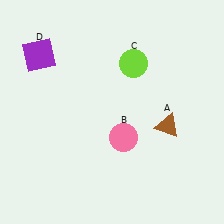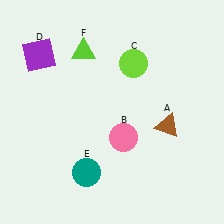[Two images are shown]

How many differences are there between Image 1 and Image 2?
There are 2 differences between the two images.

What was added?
A teal circle (E), a lime triangle (F) were added in Image 2.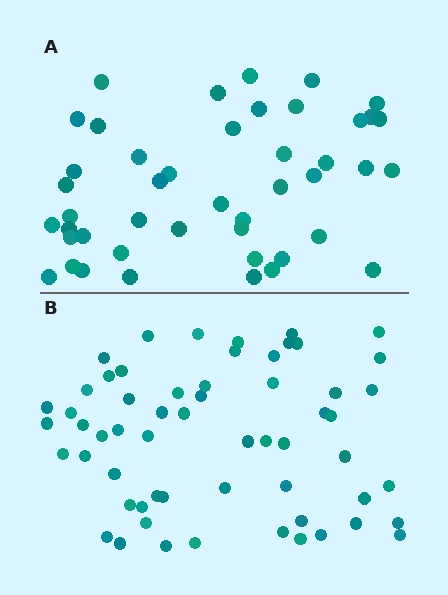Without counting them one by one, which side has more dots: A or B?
Region B (the bottom region) has more dots.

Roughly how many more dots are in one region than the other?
Region B has approximately 15 more dots than region A.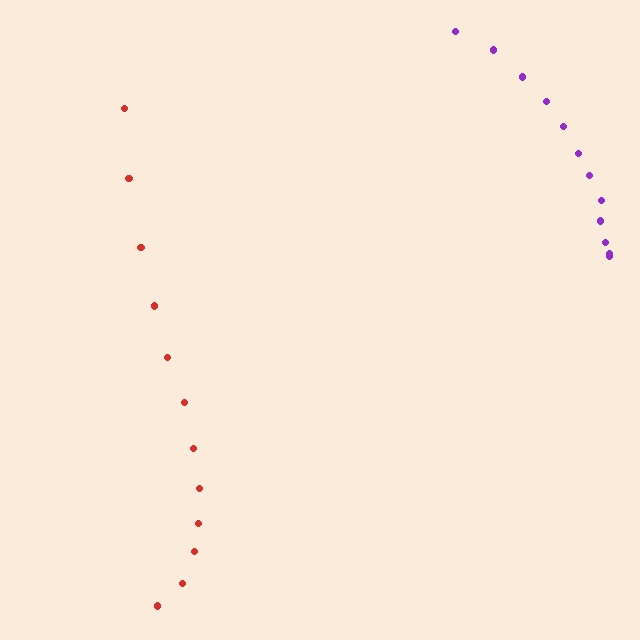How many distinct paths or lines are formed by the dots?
There are 2 distinct paths.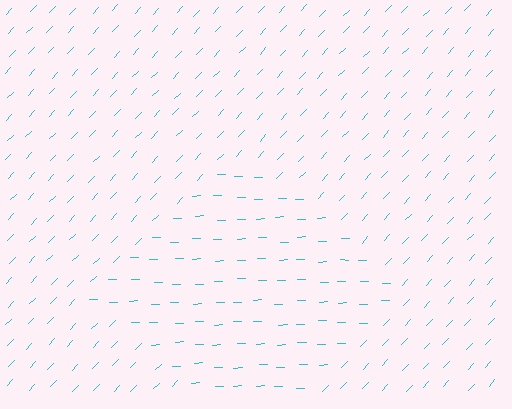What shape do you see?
I see a diamond.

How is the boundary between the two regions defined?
The boundary is defined purely by a change in line orientation (approximately 45 degrees difference). All lines are the same color and thickness.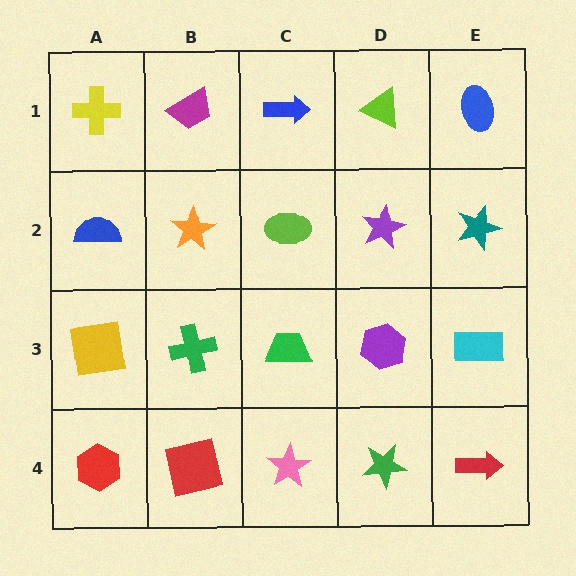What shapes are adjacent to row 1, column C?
A lime ellipse (row 2, column C), a magenta trapezoid (row 1, column B), a lime triangle (row 1, column D).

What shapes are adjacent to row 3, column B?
An orange star (row 2, column B), a red square (row 4, column B), a yellow square (row 3, column A), a green trapezoid (row 3, column C).